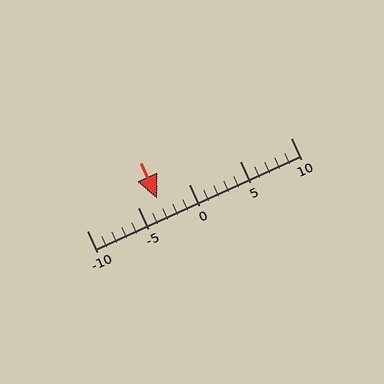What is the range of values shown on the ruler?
The ruler shows values from -10 to 10.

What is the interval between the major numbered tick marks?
The major tick marks are spaced 5 units apart.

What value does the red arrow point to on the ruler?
The red arrow points to approximately -3.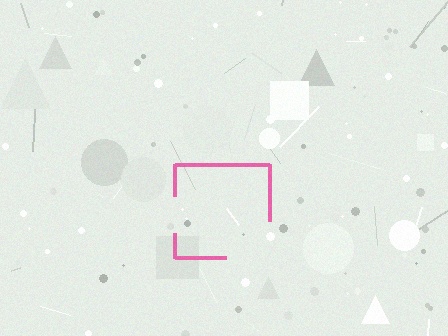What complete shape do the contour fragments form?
The contour fragments form a square.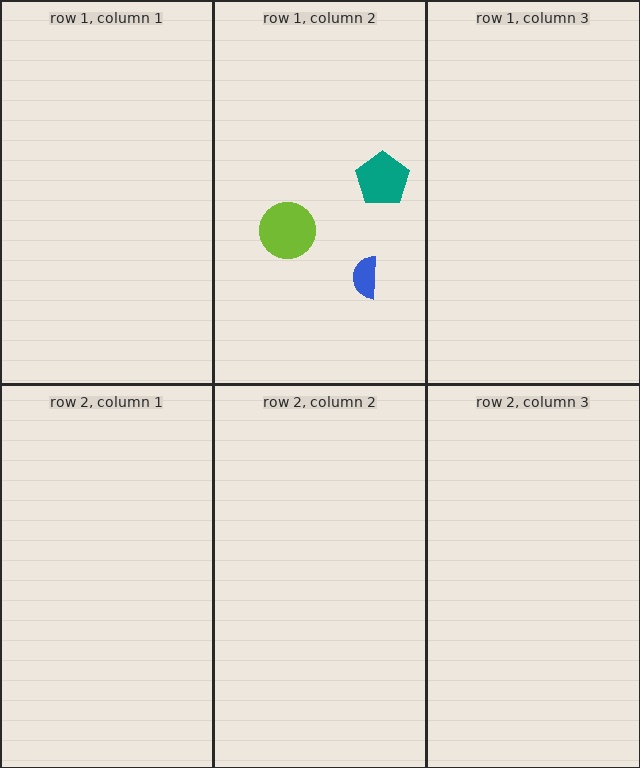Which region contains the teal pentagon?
The row 1, column 2 region.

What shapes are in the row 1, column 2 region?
The blue semicircle, the teal pentagon, the lime circle.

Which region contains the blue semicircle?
The row 1, column 2 region.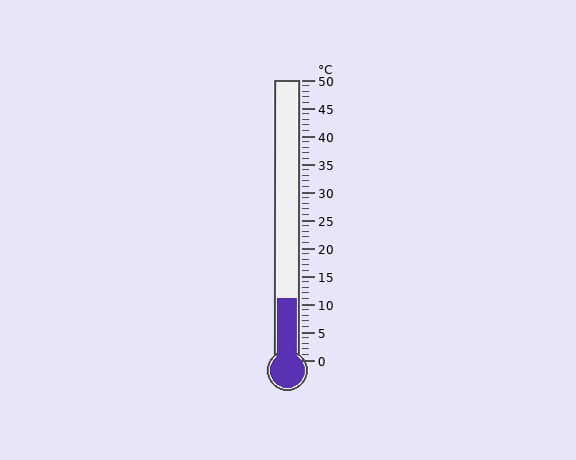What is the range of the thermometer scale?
The thermometer scale ranges from 0°C to 50°C.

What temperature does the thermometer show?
The thermometer shows approximately 11°C.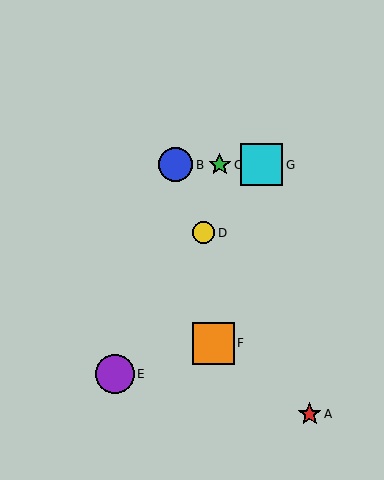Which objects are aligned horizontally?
Objects B, C, G are aligned horizontally.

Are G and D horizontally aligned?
No, G is at y≈165 and D is at y≈233.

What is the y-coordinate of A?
Object A is at y≈414.